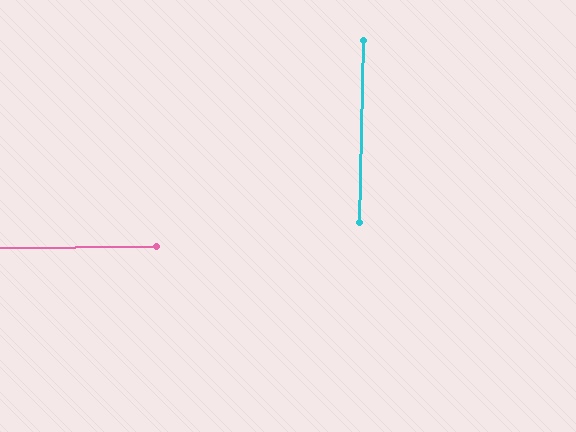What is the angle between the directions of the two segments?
Approximately 88 degrees.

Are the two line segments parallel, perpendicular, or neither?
Perpendicular — they meet at approximately 88°.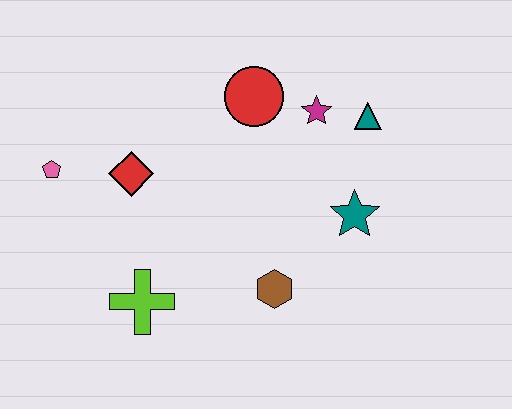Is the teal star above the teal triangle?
No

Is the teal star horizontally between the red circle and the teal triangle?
Yes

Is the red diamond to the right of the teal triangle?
No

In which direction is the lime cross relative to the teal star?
The lime cross is to the left of the teal star.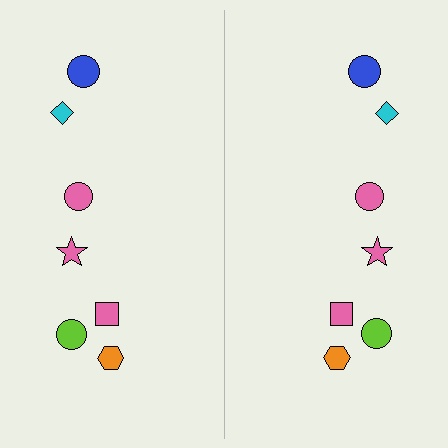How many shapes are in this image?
There are 14 shapes in this image.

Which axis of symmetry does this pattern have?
The pattern has a vertical axis of symmetry running through the center of the image.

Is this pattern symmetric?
Yes, this pattern has bilateral (reflection) symmetry.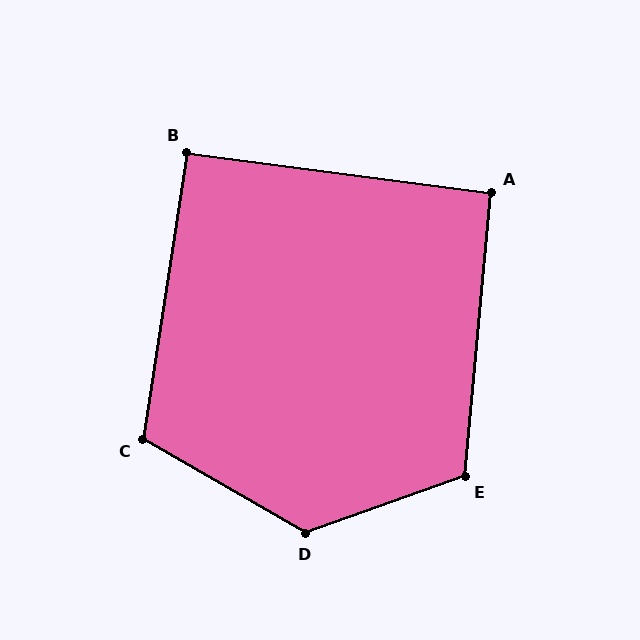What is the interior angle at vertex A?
Approximately 92 degrees (approximately right).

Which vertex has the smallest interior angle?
B, at approximately 91 degrees.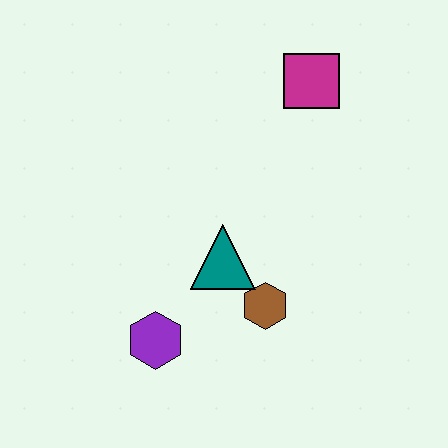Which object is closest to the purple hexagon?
The teal triangle is closest to the purple hexagon.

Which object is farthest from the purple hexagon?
The magenta square is farthest from the purple hexagon.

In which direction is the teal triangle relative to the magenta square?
The teal triangle is below the magenta square.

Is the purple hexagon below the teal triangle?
Yes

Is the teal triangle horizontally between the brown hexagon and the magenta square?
No